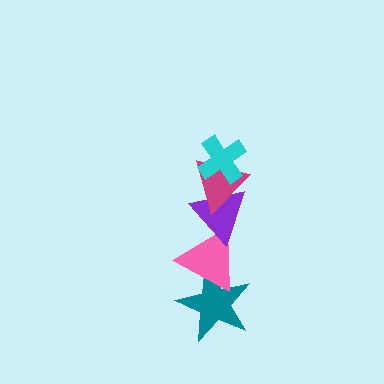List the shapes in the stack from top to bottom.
From top to bottom: the cyan cross, the magenta triangle, the purple triangle, the pink triangle, the teal star.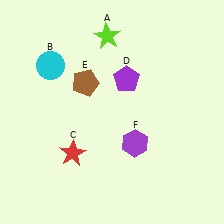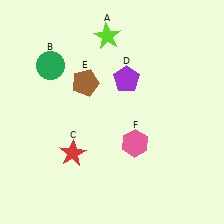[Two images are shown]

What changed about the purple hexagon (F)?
In Image 1, F is purple. In Image 2, it changed to pink.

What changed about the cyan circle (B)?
In Image 1, B is cyan. In Image 2, it changed to green.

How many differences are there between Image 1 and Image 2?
There are 2 differences between the two images.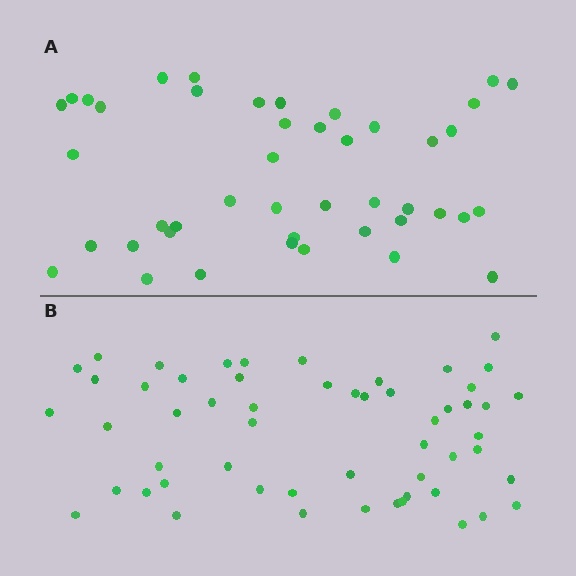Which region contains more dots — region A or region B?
Region B (the bottom region) has more dots.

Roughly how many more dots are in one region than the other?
Region B has roughly 12 or so more dots than region A.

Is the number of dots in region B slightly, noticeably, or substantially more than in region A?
Region B has noticeably more, but not dramatically so. The ratio is roughly 1.2 to 1.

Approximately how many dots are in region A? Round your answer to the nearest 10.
About 40 dots. (The exact count is 44, which rounds to 40.)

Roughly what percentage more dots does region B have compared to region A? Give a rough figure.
About 25% more.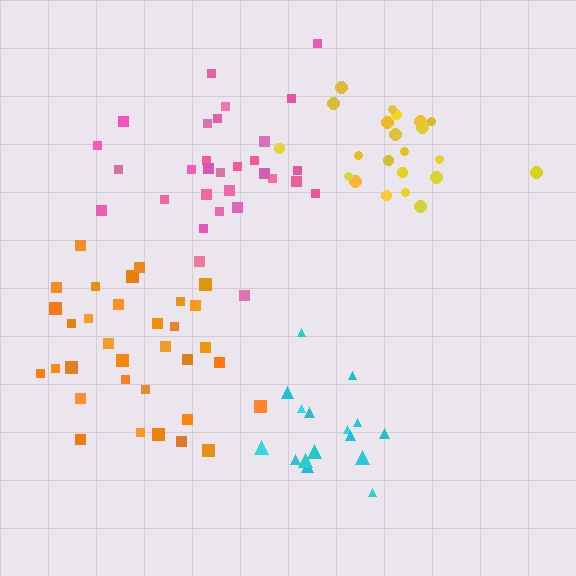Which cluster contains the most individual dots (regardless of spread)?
Orange (33).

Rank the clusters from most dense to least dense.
orange, yellow, cyan, pink.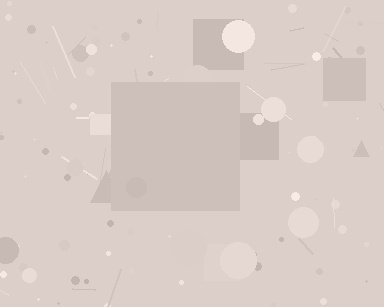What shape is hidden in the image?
A square is hidden in the image.